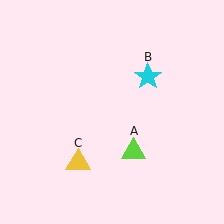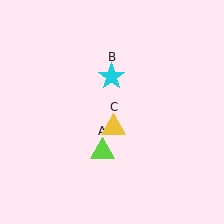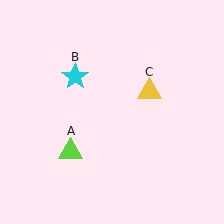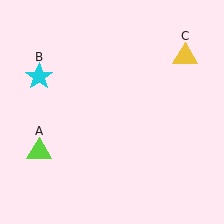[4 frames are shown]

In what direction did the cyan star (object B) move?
The cyan star (object B) moved left.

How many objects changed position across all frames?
3 objects changed position: lime triangle (object A), cyan star (object B), yellow triangle (object C).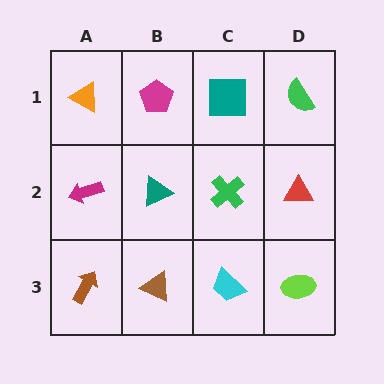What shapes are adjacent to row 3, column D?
A red triangle (row 2, column D), a cyan trapezoid (row 3, column C).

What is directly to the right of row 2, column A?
A teal triangle.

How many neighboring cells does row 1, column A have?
2.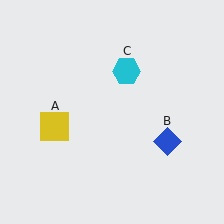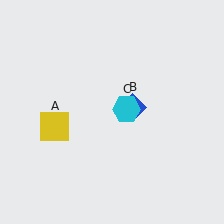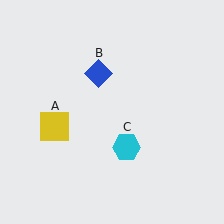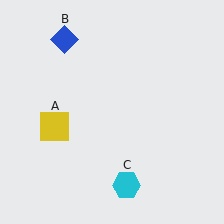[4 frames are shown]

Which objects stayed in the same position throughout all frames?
Yellow square (object A) remained stationary.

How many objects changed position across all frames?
2 objects changed position: blue diamond (object B), cyan hexagon (object C).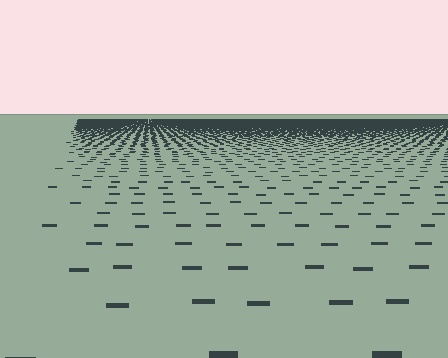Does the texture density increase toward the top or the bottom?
Density increases toward the top.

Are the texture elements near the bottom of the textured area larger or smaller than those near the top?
Larger. Near the bottom, elements are closer to the viewer and appear at a bigger on-screen size.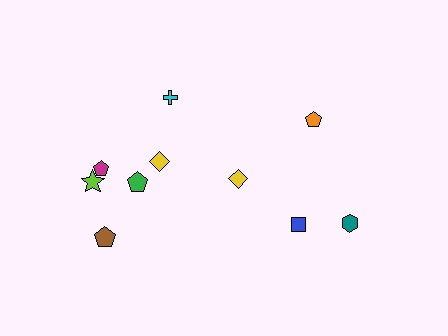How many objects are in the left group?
There are 6 objects.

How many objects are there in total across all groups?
There are 10 objects.